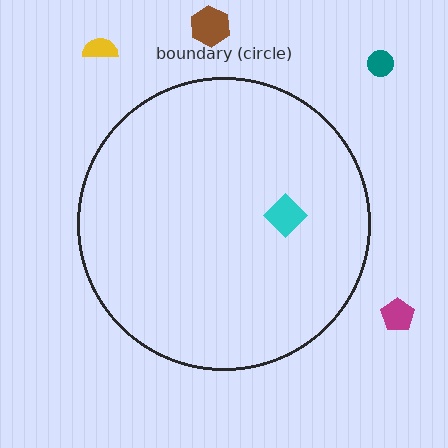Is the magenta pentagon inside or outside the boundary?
Outside.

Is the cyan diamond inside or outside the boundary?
Inside.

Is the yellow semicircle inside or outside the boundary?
Outside.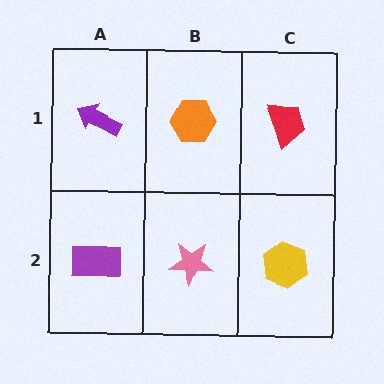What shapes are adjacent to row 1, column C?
A yellow hexagon (row 2, column C), an orange hexagon (row 1, column B).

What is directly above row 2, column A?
A purple arrow.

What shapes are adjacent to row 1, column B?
A pink star (row 2, column B), a purple arrow (row 1, column A), a red trapezoid (row 1, column C).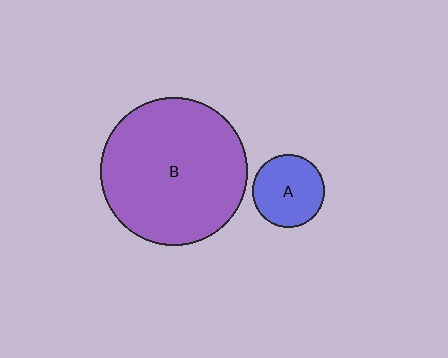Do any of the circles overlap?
No, none of the circles overlap.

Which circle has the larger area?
Circle B (purple).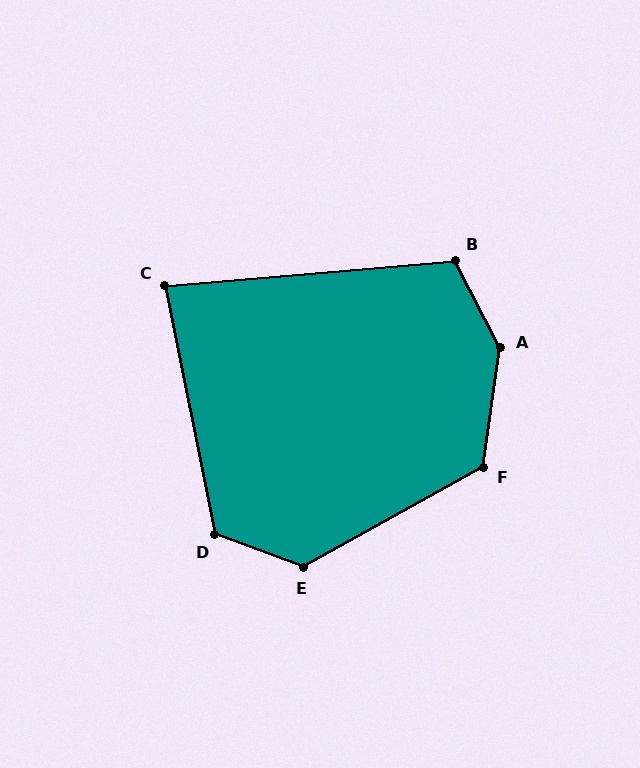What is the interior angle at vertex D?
Approximately 121 degrees (obtuse).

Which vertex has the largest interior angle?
A, at approximately 145 degrees.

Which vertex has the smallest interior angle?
C, at approximately 84 degrees.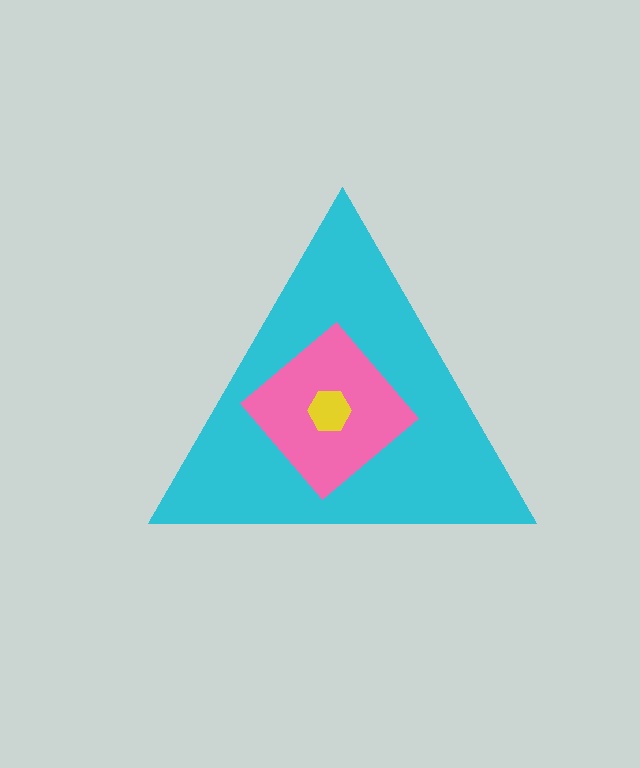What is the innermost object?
The yellow hexagon.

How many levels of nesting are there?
3.